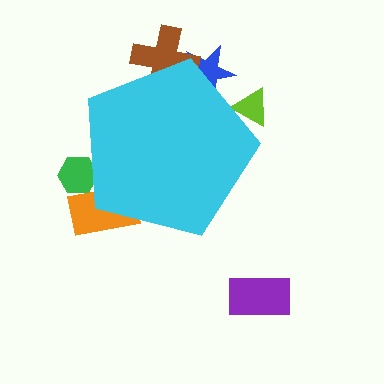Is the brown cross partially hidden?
Yes, the brown cross is partially hidden behind the cyan pentagon.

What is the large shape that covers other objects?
A cyan pentagon.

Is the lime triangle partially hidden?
Yes, the lime triangle is partially hidden behind the cyan pentagon.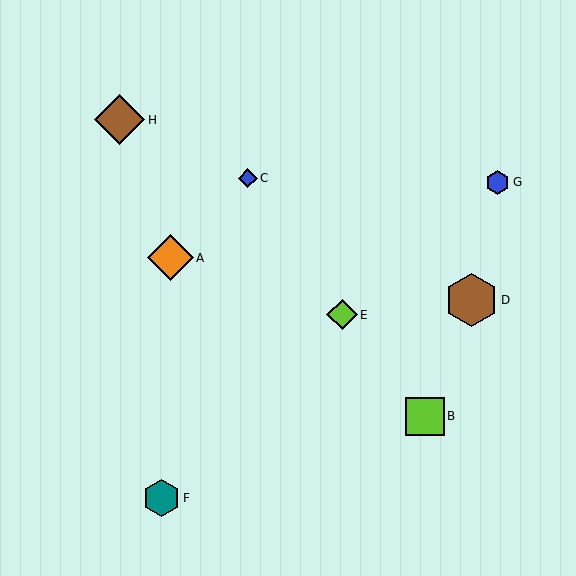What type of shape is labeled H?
Shape H is a brown diamond.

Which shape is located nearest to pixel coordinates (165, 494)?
The teal hexagon (labeled F) at (162, 498) is nearest to that location.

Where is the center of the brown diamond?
The center of the brown diamond is at (120, 120).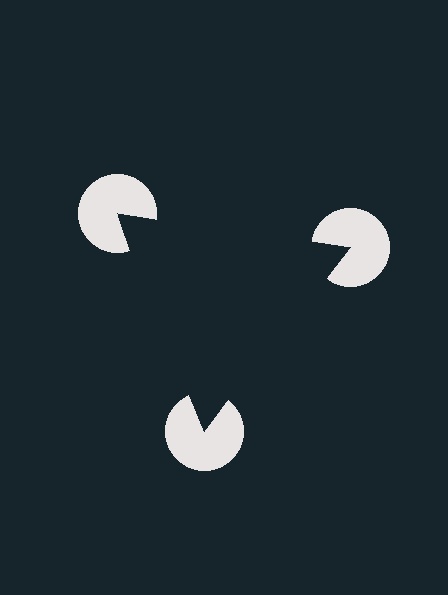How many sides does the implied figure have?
3 sides.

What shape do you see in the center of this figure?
An illusory triangle — its edges are inferred from the aligned wedge cuts in the pac-man discs, not physically drawn.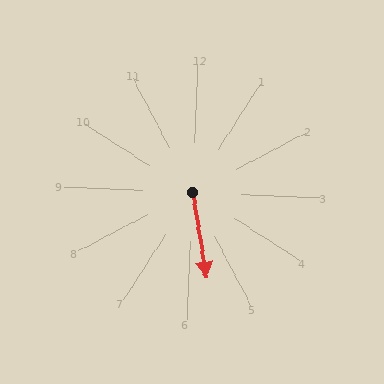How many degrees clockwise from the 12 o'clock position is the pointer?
Approximately 168 degrees.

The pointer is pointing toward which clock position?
Roughly 6 o'clock.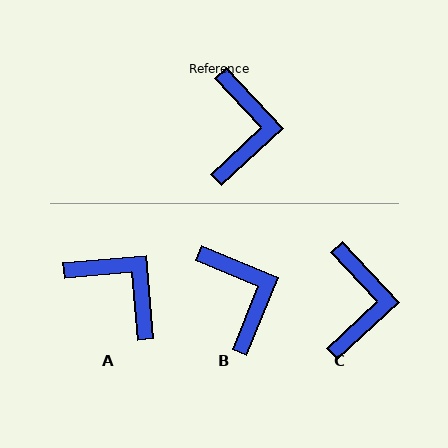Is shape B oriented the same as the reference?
No, it is off by about 25 degrees.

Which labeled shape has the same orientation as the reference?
C.